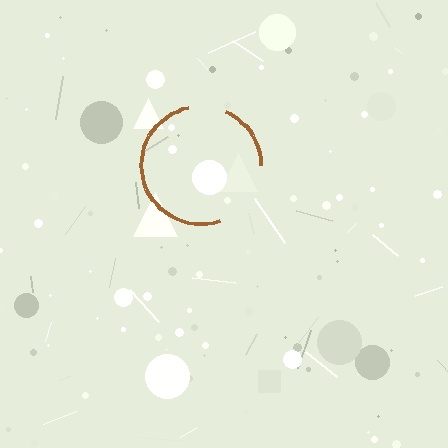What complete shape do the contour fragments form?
The contour fragments form a circle.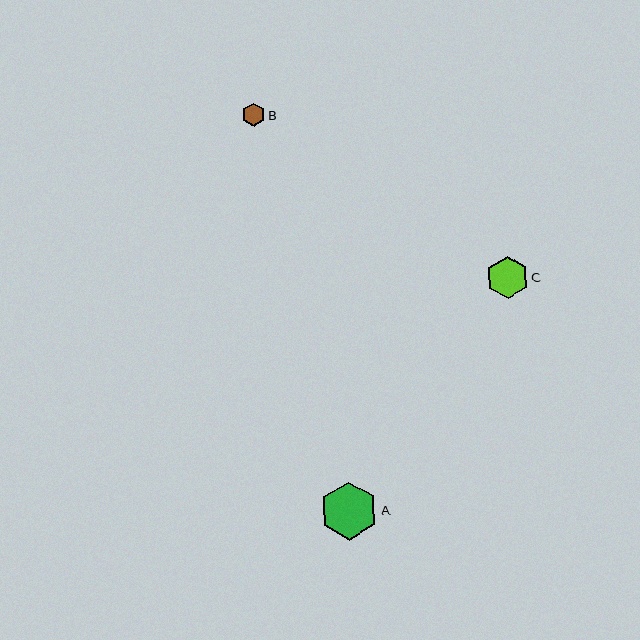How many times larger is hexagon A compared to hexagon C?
Hexagon A is approximately 1.4 times the size of hexagon C.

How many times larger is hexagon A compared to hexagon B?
Hexagon A is approximately 2.5 times the size of hexagon B.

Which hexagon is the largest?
Hexagon A is the largest with a size of approximately 58 pixels.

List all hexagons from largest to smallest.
From largest to smallest: A, C, B.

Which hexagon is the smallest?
Hexagon B is the smallest with a size of approximately 23 pixels.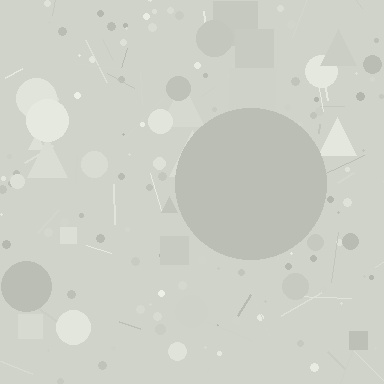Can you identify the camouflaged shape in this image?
The camouflaged shape is a circle.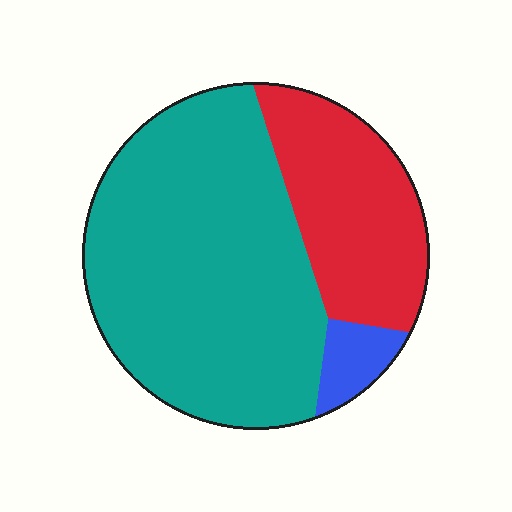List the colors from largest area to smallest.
From largest to smallest: teal, red, blue.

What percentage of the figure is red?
Red takes up about one quarter (1/4) of the figure.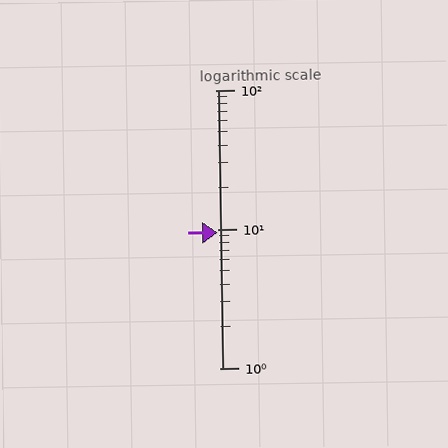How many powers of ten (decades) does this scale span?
The scale spans 2 decades, from 1 to 100.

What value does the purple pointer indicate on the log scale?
The pointer indicates approximately 9.4.